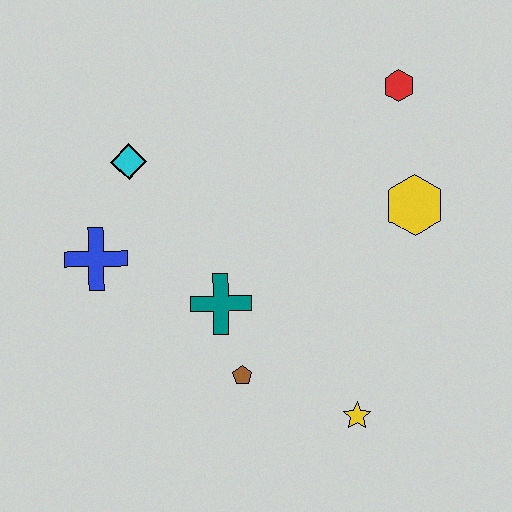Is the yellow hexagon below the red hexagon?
Yes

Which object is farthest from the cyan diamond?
The yellow star is farthest from the cyan diamond.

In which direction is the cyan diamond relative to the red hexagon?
The cyan diamond is to the left of the red hexagon.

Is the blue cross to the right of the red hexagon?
No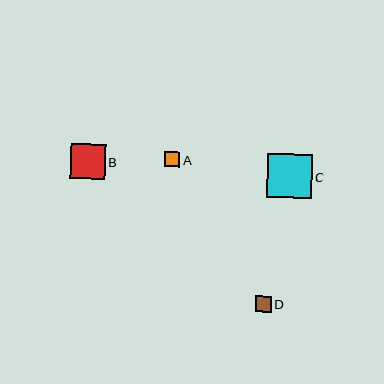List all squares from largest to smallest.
From largest to smallest: C, B, D, A.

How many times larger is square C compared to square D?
Square C is approximately 2.9 times the size of square D.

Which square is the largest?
Square C is the largest with a size of approximately 45 pixels.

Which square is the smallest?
Square A is the smallest with a size of approximately 15 pixels.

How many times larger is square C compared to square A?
Square C is approximately 2.9 times the size of square A.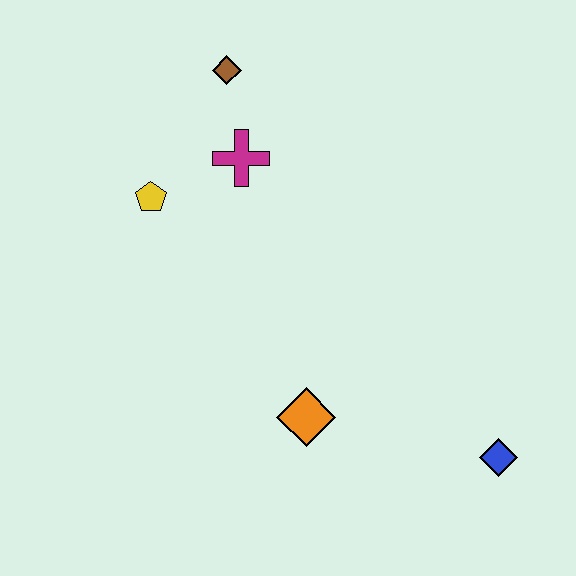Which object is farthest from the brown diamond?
The blue diamond is farthest from the brown diamond.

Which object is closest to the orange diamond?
The blue diamond is closest to the orange diamond.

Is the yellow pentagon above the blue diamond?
Yes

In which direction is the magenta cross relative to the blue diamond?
The magenta cross is above the blue diamond.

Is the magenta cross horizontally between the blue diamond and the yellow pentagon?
Yes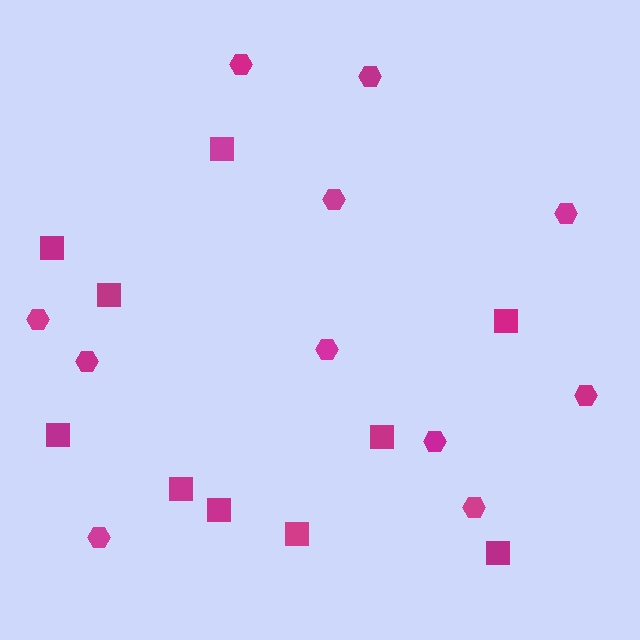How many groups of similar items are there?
There are 2 groups: one group of squares (10) and one group of hexagons (11).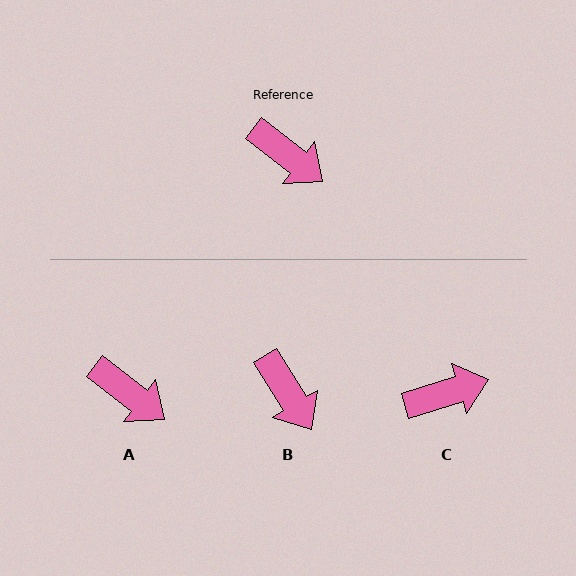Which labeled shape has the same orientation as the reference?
A.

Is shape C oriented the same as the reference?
No, it is off by about 55 degrees.